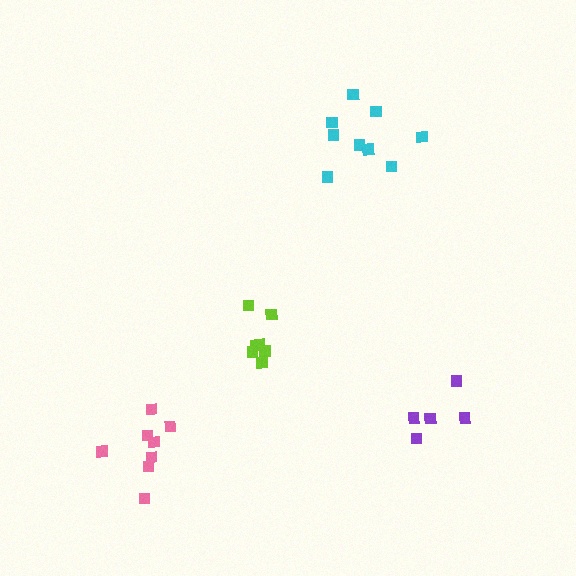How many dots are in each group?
Group 1: 5 dots, Group 2: 9 dots, Group 3: 8 dots, Group 4: 7 dots (29 total).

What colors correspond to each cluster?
The clusters are colored: purple, cyan, pink, lime.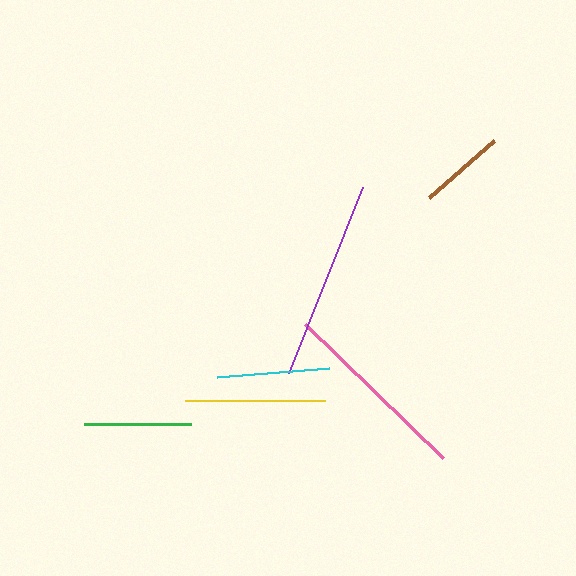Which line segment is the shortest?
The brown line is the shortest at approximately 87 pixels.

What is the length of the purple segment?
The purple segment is approximately 200 pixels long.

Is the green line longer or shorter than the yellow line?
The yellow line is longer than the green line.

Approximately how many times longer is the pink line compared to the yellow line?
The pink line is approximately 1.4 times the length of the yellow line.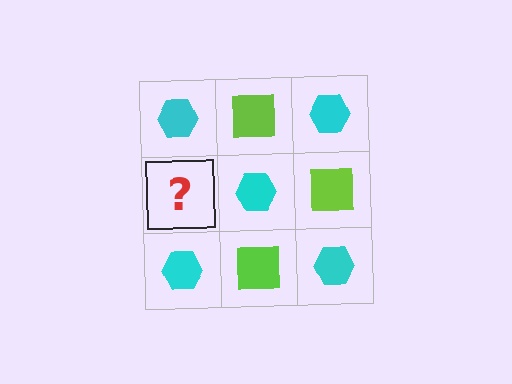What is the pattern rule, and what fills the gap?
The rule is that it alternates cyan hexagon and lime square in a checkerboard pattern. The gap should be filled with a lime square.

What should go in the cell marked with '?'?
The missing cell should contain a lime square.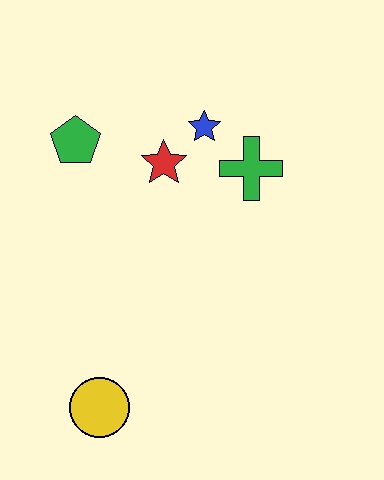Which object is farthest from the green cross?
The yellow circle is farthest from the green cross.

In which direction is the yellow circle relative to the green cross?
The yellow circle is below the green cross.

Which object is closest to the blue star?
The red star is closest to the blue star.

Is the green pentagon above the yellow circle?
Yes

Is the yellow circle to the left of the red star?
Yes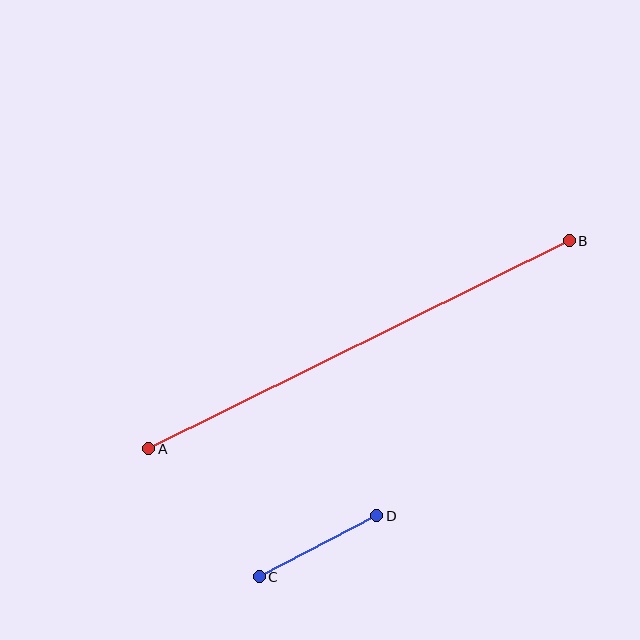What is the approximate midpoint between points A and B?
The midpoint is at approximately (359, 345) pixels.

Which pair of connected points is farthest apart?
Points A and B are farthest apart.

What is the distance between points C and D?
The distance is approximately 133 pixels.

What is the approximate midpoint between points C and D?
The midpoint is at approximately (318, 546) pixels.